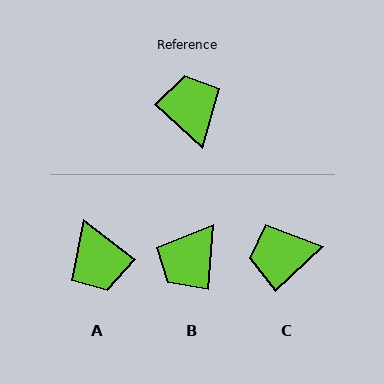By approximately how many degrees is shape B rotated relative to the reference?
Approximately 128 degrees counter-clockwise.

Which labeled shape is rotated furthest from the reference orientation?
A, about 175 degrees away.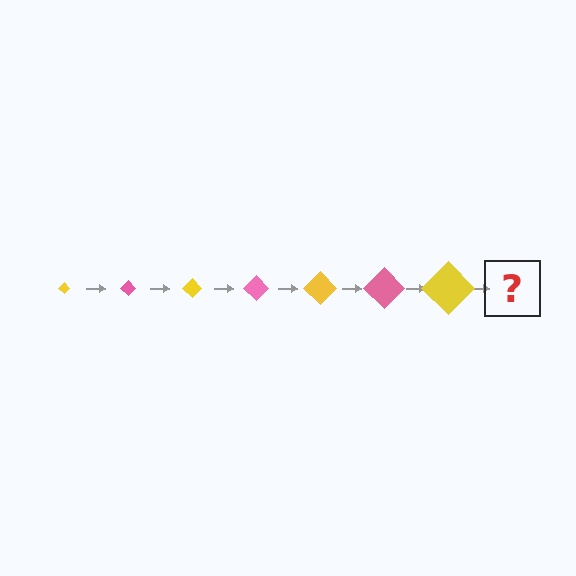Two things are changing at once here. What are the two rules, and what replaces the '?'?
The two rules are that the diamond grows larger each step and the color cycles through yellow and pink. The '?' should be a pink diamond, larger than the previous one.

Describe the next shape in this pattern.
It should be a pink diamond, larger than the previous one.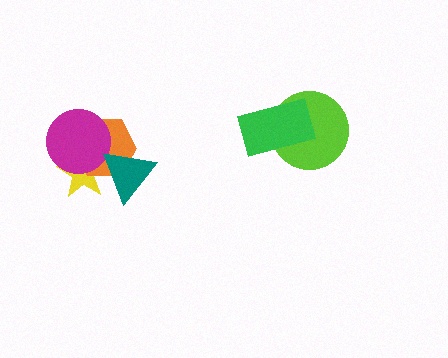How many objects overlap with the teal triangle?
2 objects overlap with the teal triangle.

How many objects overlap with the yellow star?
3 objects overlap with the yellow star.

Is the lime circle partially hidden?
Yes, it is partially covered by another shape.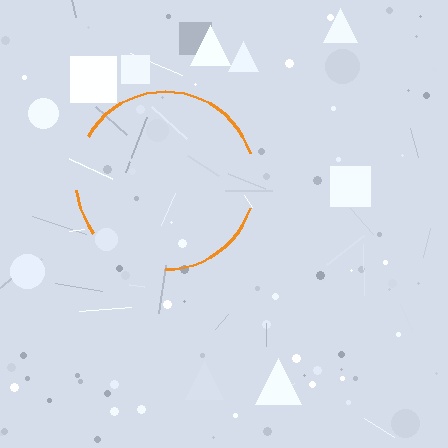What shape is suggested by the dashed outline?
The dashed outline suggests a circle.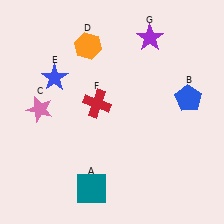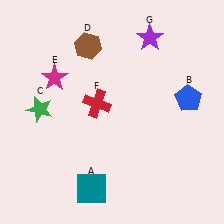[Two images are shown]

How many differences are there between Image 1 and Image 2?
There are 3 differences between the two images.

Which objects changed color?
C changed from pink to green. D changed from orange to brown. E changed from blue to magenta.